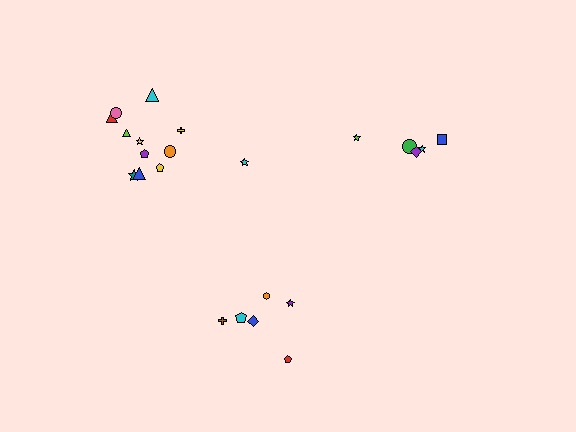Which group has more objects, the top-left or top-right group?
The top-left group.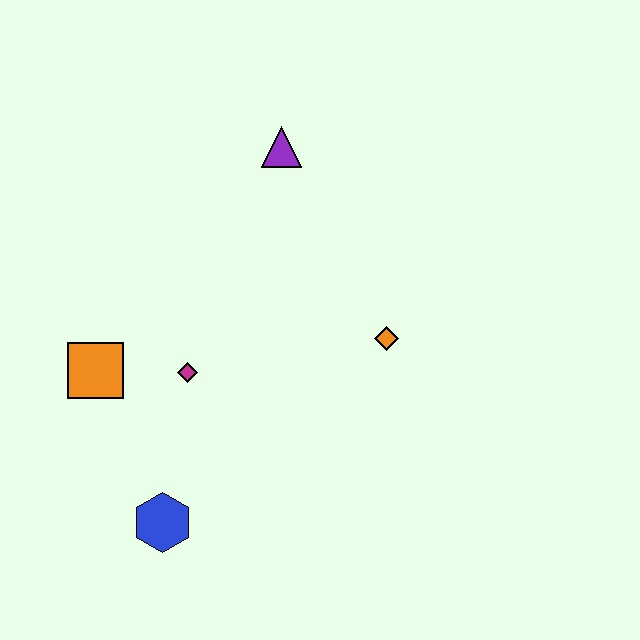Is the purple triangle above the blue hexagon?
Yes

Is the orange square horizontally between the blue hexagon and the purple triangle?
No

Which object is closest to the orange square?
The magenta diamond is closest to the orange square.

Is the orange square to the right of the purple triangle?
No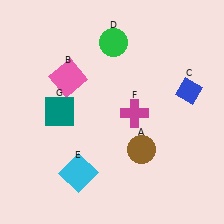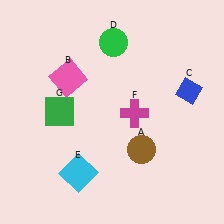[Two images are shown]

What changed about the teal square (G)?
In Image 1, G is teal. In Image 2, it changed to green.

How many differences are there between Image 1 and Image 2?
There is 1 difference between the two images.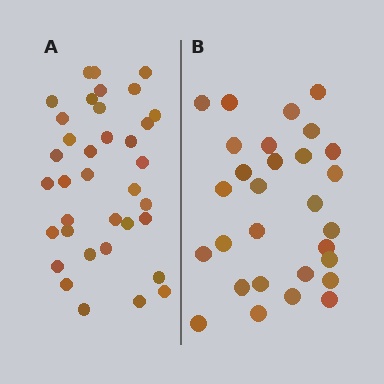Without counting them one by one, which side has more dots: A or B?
Region A (the left region) has more dots.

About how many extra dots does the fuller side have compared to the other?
Region A has roughly 8 or so more dots than region B.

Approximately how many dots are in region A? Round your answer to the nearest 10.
About 40 dots. (The exact count is 36, which rounds to 40.)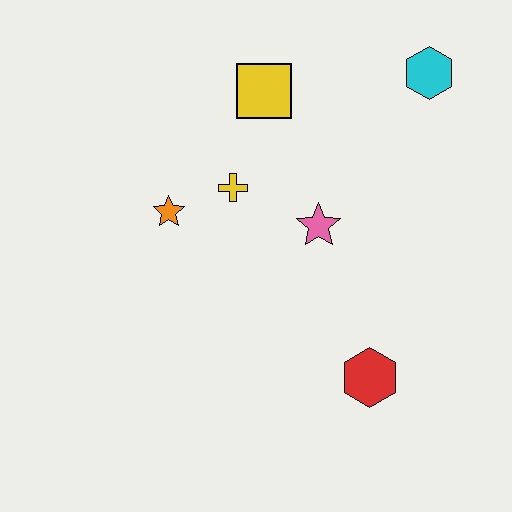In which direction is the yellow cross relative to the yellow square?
The yellow cross is below the yellow square.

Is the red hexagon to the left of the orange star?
No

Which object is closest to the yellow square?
The yellow cross is closest to the yellow square.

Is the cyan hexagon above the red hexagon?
Yes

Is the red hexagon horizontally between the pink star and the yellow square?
No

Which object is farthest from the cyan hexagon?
The red hexagon is farthest from the cyan hexagon.